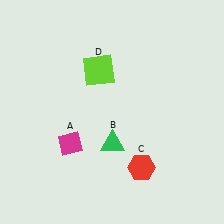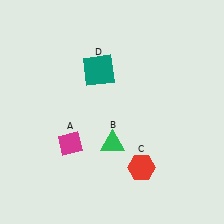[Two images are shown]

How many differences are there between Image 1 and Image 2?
There is 1 difference between the two images.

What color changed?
The square (D) changed from lime in Image 1 to teal in Image 2.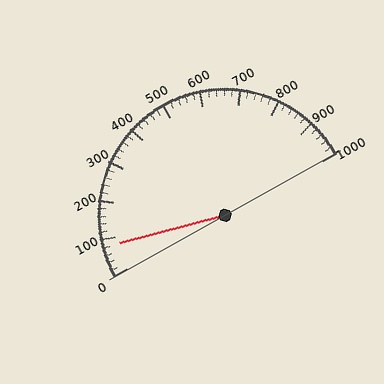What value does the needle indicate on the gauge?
The needle indicates approximately 80.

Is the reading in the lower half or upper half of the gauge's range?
The reading is in the lower half of the range (0 to 1000).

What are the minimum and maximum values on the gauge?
The gauge ranges from 0 to 1000.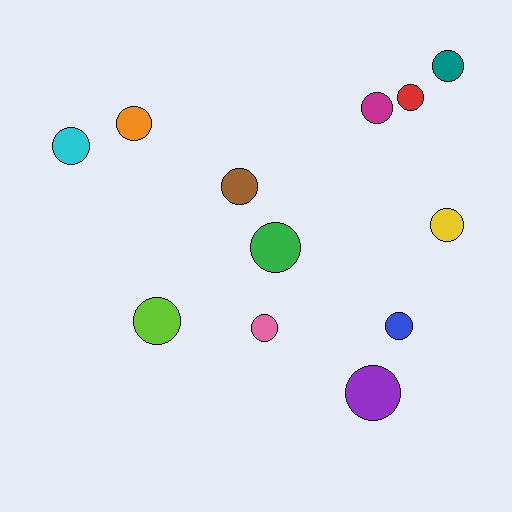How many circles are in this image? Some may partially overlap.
There are 12 circles.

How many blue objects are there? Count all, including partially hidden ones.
There is 1 blue object.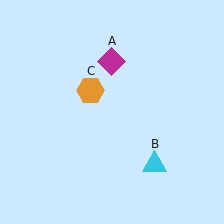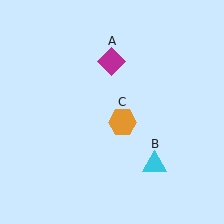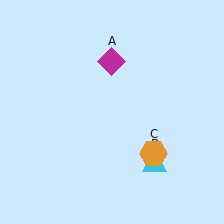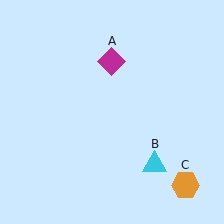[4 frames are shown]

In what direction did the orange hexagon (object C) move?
The orange hexagon (object C) moved down and to the right.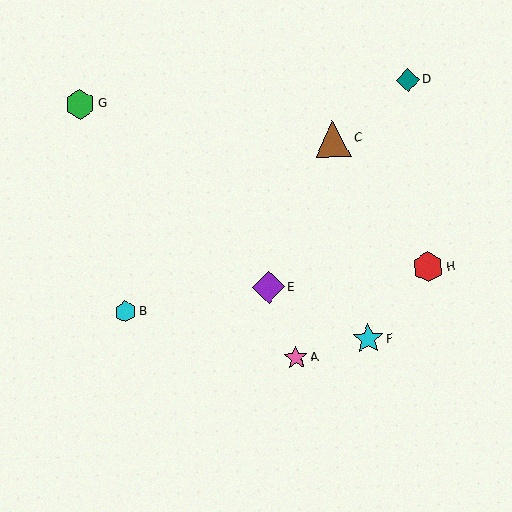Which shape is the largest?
The brown triangle (labeled C) is the largest.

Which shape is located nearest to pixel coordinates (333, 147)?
The brown triangle (labeled C) at (333, 139) is nearest to that location.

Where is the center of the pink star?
The center of the pink star is at (296, 357).